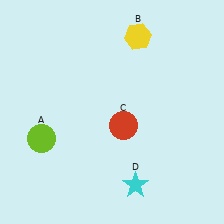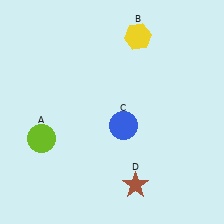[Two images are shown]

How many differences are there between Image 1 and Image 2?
There are 2 differences between the two images.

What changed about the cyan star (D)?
In Image 1, D is cyan. In Image 2, it changed to brown.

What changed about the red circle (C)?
In Image 1, C is red. In Image 2, it changed to blue.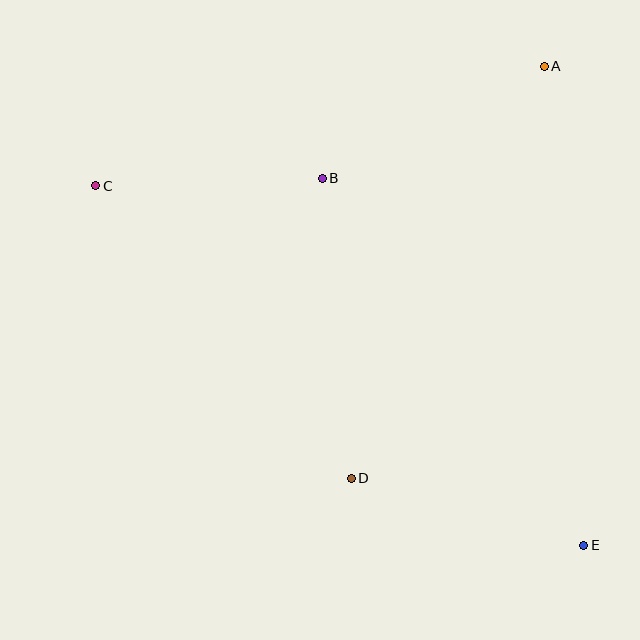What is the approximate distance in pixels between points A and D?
The distance between A and D is approximately 455 pixels.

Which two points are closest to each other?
Points B and C are closest to each other.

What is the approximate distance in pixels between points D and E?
The distance between D and E is approximately 242 pixels.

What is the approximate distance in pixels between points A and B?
The distance between A and B is approximately 249 pixels.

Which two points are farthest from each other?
Points C and E are farthest from each other.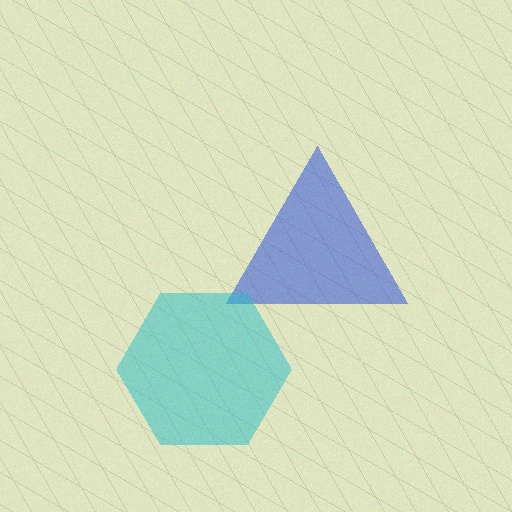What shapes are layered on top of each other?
The layered shapes are: a blue triangle, a cyan hexagon.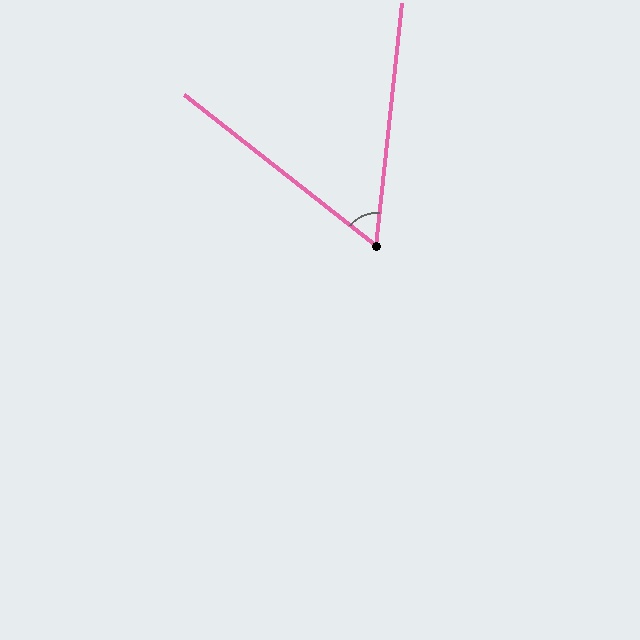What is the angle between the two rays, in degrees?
Approximately 58 degrees.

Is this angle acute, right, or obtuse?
It is acute.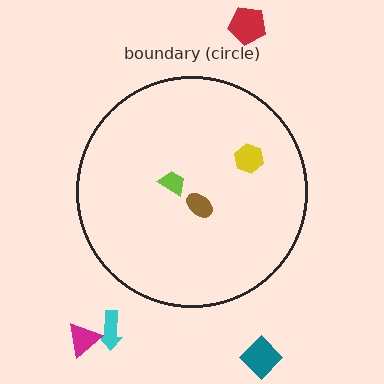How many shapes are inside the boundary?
3 inside, 4 outside.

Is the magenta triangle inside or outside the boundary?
Outside.